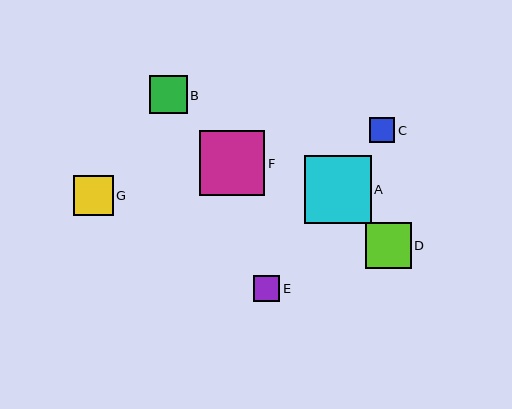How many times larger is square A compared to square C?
Square A is approximately 2.7 times the size of square C.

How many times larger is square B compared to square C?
Square B is approximately 1.5 times the size of square C.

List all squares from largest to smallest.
From largest to smallest: A, F, D, G, B, E, C.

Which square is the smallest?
Square C is the smallest with a size of approximately 25 pixels.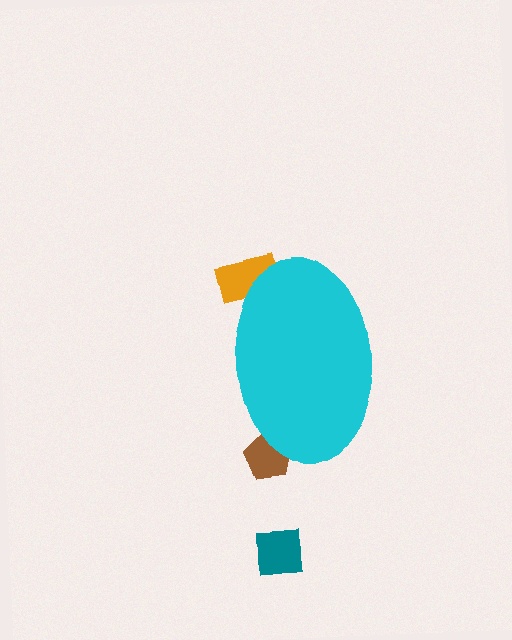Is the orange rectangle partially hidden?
Yes, the orange rectangle is partially hidden behind the cyan ellipse.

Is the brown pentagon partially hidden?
Yes, the brown pentagon is partially hidden behind the cyan ellipse.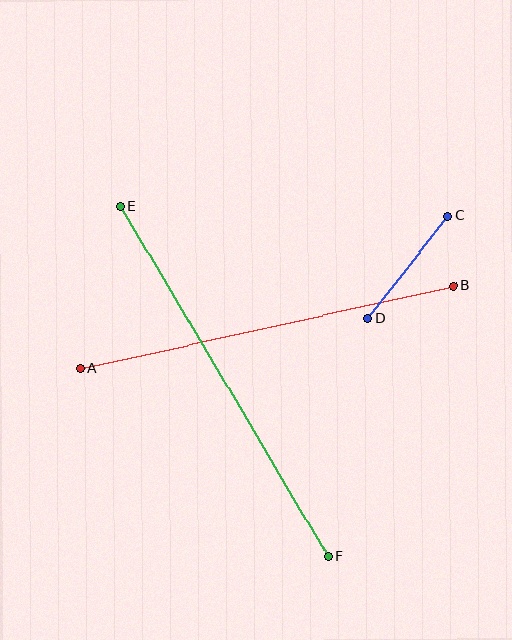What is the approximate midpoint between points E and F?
The midpoint is at approximately (224, 381) pixels.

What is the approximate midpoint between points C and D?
The midpoint is at approximately (408, 267) pixels.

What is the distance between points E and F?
The distance is approximately 407 pixels.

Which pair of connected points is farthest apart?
Points E and F are farthest apart.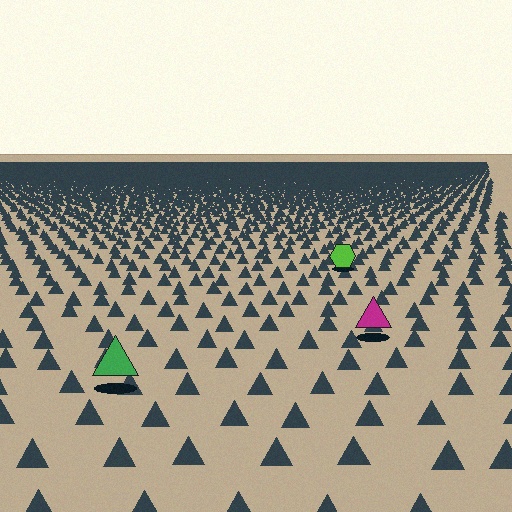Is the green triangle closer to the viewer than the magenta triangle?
Yes. The green triangle is closer — you can tell from the texture gradient: the ground texture is coarser near it.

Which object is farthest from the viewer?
The lime hexagon is farthest from the viewer. It appears smaller and the ground texture around it is denser.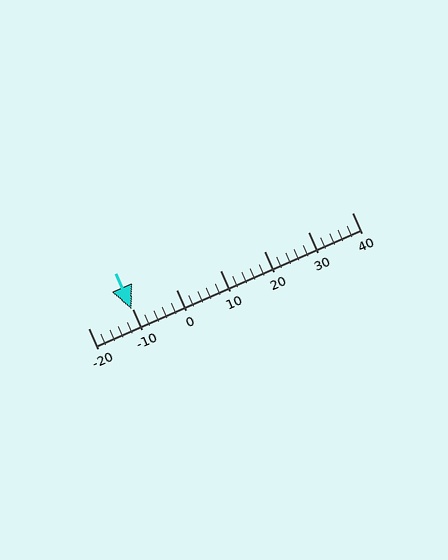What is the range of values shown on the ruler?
The ruler shows values from -20 to 40.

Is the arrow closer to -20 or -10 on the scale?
The arrow is closer to -10.